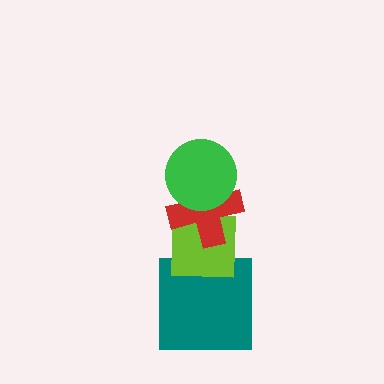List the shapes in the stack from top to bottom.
From top to bottom: the green circle, the red cross, the lime square, the teal square.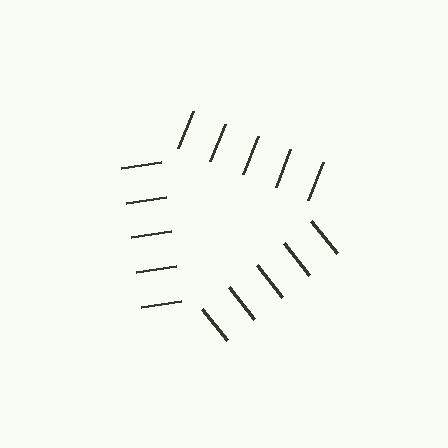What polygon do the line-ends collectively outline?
An illusory triangle — the line segments terminate on its edges but no continuous stroke is drawn.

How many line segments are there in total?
15 — 5 along each of the 3 edges.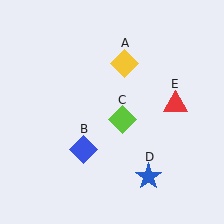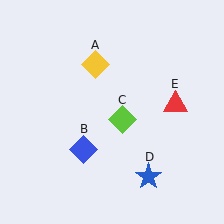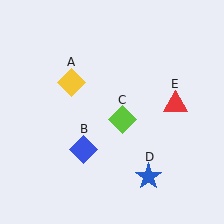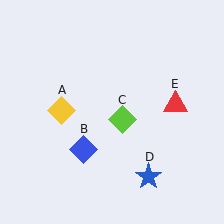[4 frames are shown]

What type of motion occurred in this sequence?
The yellow diamond (object A) rotated counterclockwise around the center of the scene.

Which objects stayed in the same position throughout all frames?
Blue diamond (object B) and lime diamond (object C) and blue star (object D) and red triangle (object E) remained stationary.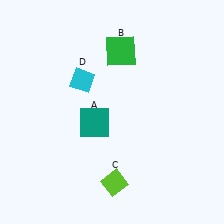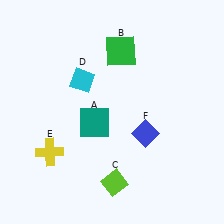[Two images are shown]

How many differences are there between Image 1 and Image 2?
There are 2 differences between the two images.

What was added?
A yellow cross (E), a blue diamond (F) were added in Image 2.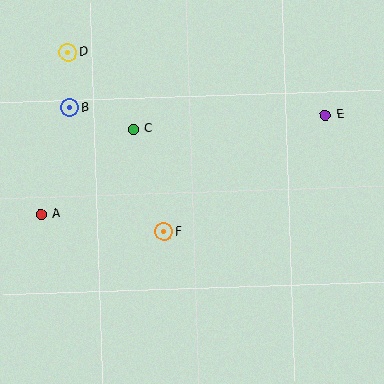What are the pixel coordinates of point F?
Point F is at (164, 232).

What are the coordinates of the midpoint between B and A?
The midpoint between B and A is at (55, 161).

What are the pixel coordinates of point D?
Point D is at (68, 52).